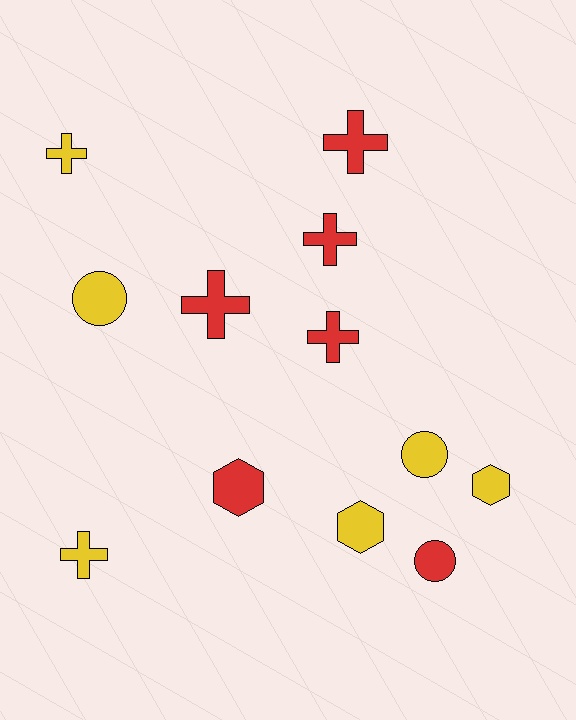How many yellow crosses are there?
There are 2 yellow crosses.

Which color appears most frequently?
Yellow, with 6 objects.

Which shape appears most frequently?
Cross, with 6 objects.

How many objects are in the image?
There are 12 objects.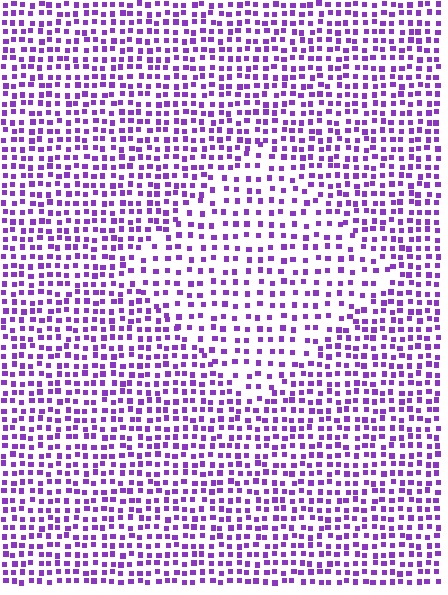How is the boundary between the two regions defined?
The boundary is defined by a change in element density (approximately 1.6x ratio). All elements are the same color, size, and shape.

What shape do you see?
I see a diamond.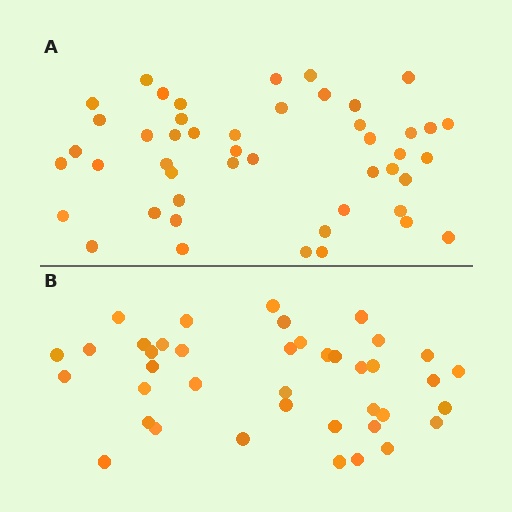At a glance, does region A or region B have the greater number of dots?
Region A (the top region) has more dots.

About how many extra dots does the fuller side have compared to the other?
Region A has roughly 8 or so more dots than region B.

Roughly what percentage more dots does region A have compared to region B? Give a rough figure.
About 20% more.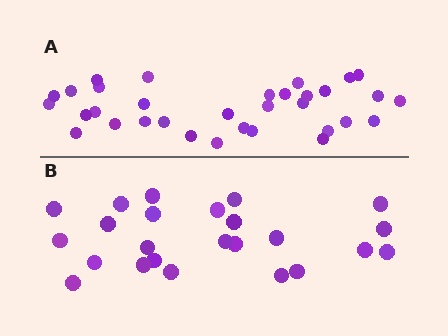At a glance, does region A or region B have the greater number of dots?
Region A (the top region) has more dots.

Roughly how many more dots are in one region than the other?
Region A has roughly 8 or so more dots than region B.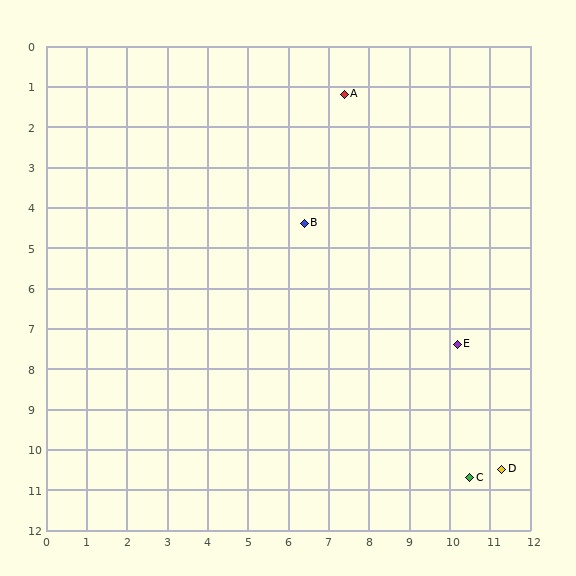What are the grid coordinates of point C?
Point C is at approximately (10.5, 10.7).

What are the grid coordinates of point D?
Point D is at approximately (11.3, 10.5).